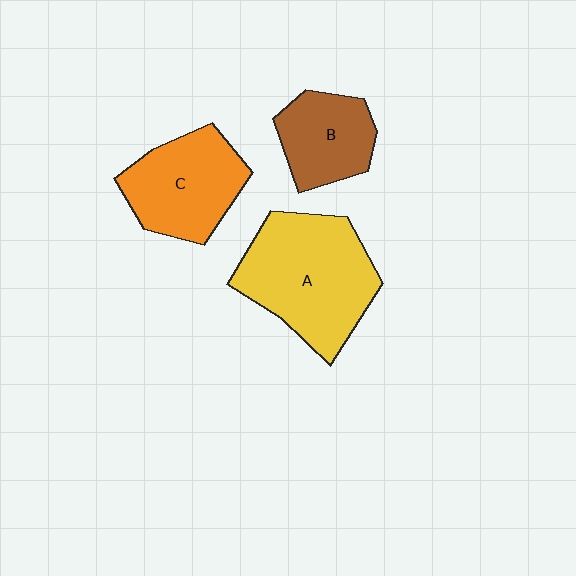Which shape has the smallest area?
Shape B (brown).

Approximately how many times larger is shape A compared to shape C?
Approximately 1.4 times.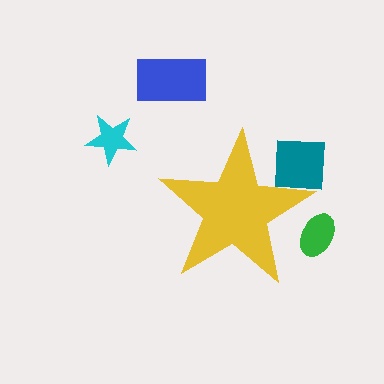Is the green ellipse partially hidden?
Yes, the green ellipse is partially hidden behind the yellow star.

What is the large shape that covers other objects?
A yellow star.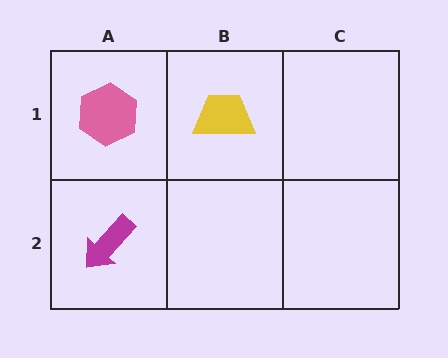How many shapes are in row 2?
1 shape.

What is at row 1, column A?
A pink hexagon.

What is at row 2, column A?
A magenta arrow.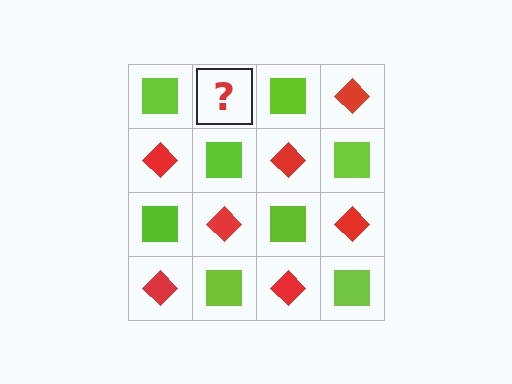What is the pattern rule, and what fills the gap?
The rule is that it alternates lime square and red diamond in a checkerboard pattern. The gap should be filled with a red diamond.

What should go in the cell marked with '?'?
The missing cell should contain a red diamond.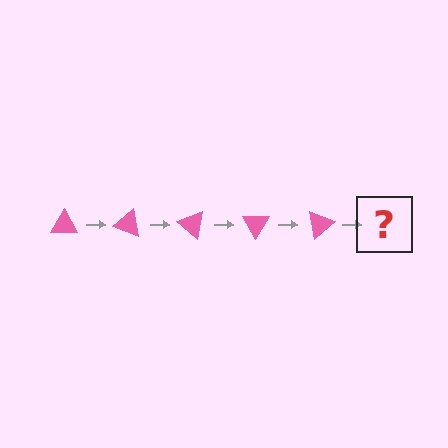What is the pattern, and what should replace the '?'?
The pattern is that the triangle rotates 20 degrees each step. The '?' should be a pink triangle rotated 100 degrees.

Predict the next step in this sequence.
The next step is a pink triangle rotated 100 degrees.